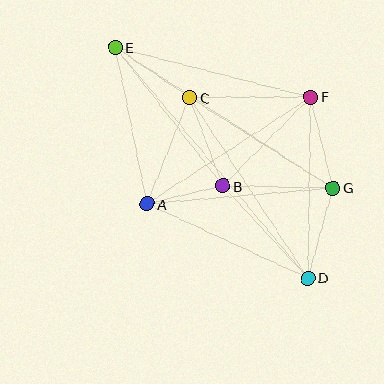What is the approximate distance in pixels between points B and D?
The distance between B and D is approximately 125 pixels.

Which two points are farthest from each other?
Points D and E are farthest from each other.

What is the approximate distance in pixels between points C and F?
The distance between C and F is approximately 121 pixels.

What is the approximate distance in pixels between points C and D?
The distance between C and D is approximately 216 pixels.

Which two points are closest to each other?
Points A and B are closest to each other.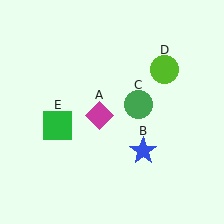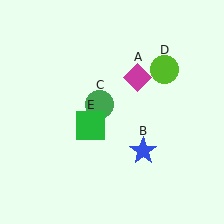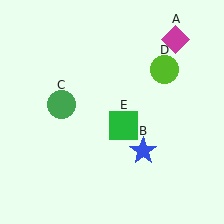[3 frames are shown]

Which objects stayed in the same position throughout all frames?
Blue star (object B) and lime circle (object D) remained stationary.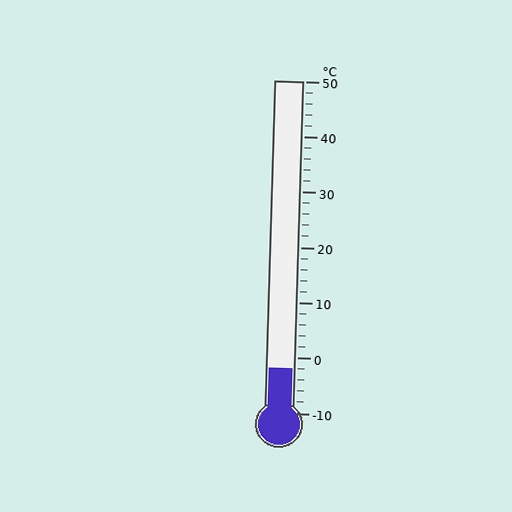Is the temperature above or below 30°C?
The temperature is below 30°C.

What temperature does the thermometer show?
The thermometer shows approximately -2°C.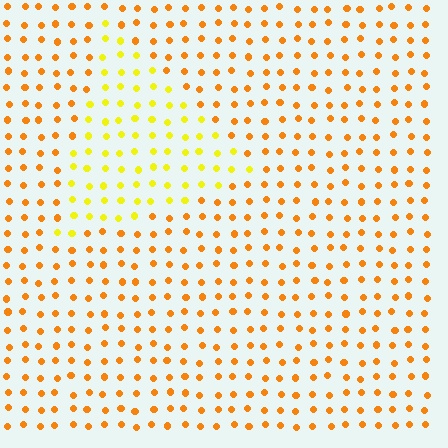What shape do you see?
I see a triangle.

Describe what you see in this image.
The image is filled with small orange elements in a uniform arrangement. A triangle-shaped region is visible where the elements are tinted to a slightly different hue, forming a subtle color boundary.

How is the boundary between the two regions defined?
The boundary is defined purely by a slight shift in hue (about 31 degrees). Spacing, size, and orientation are identical on both sides.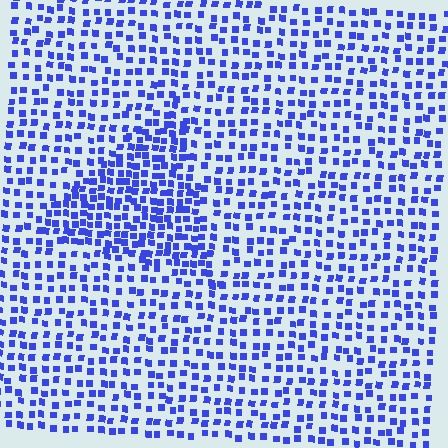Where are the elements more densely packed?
The elements are more densely packed inside the triangle boundary.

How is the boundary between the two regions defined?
The boundary is defined by a change in element density (approximately 1.8x ratio). All elements are the same color, size, and shape.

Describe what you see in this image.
The image contains small blue elements arranged at two different densities. A triangle-shaped region is visible where the elements are more densely packed than the surrounding area.